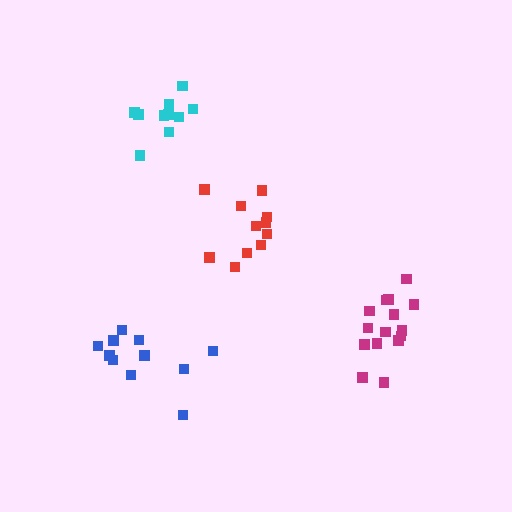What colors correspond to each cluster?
The clusters are colored: red, magenta, blue, cyan.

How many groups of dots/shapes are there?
There are 4 groups.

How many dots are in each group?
Group 1: 11 dots, Group 2: 15 dots, Group 3: 11 dots, Group 4: 10 dots (47 total).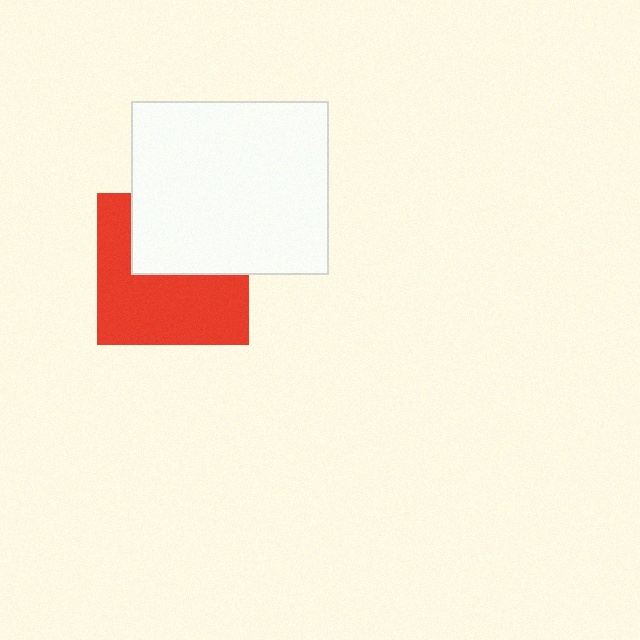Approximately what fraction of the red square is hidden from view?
Roughly 42% of the red square is hidden behind the white rectangle.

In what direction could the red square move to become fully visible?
The red square could move down. That would shift it out from behind the white rectangle entirely.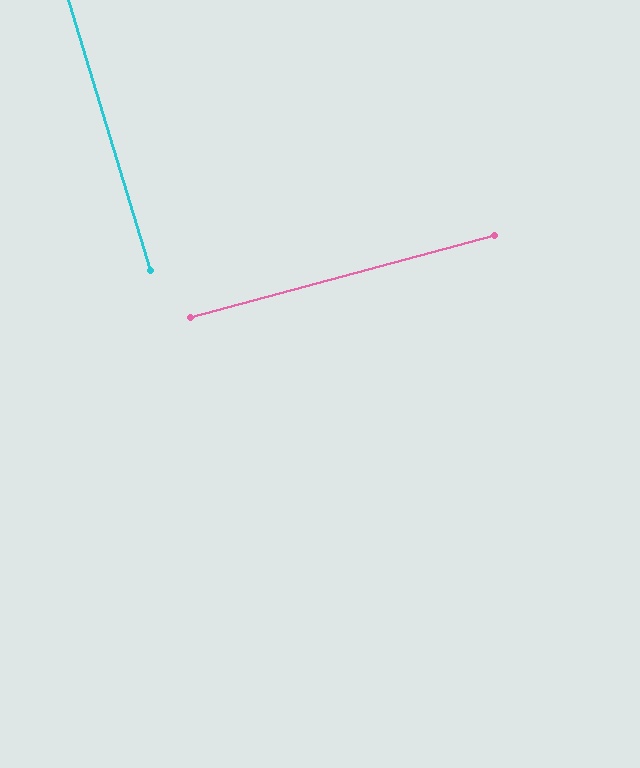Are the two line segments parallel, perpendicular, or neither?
Perpendicular — they meet at approximately 88°.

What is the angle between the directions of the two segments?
Approximately 88 degrees.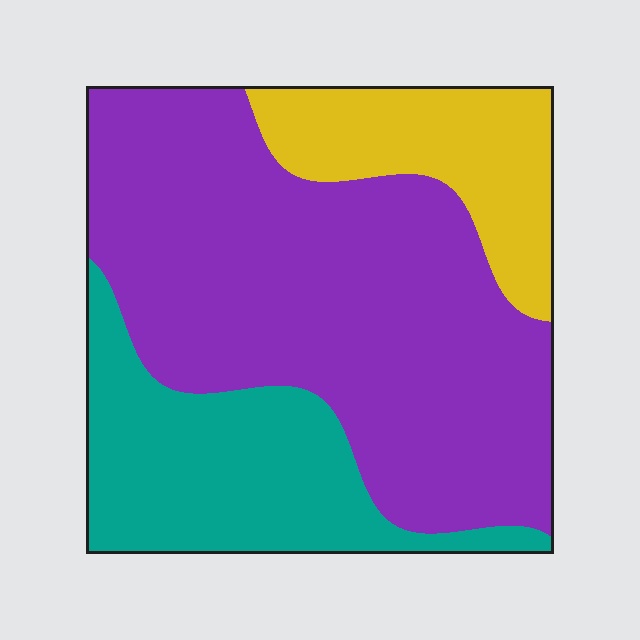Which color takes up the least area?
Yellow, at roughly 15%.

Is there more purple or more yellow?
Purple.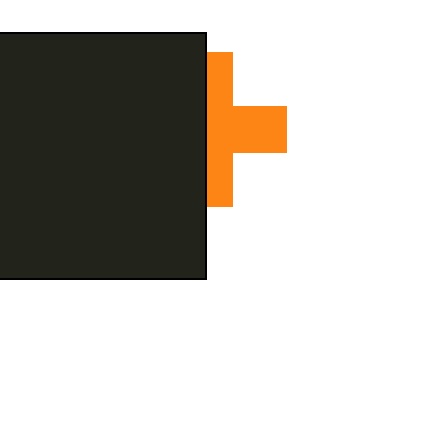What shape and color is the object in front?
The object in front is a black rectangle.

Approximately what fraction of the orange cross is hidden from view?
Roughly 48% of the orange cross is hidden behind the black rectangle.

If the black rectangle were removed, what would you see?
You would see the complete orange cross.